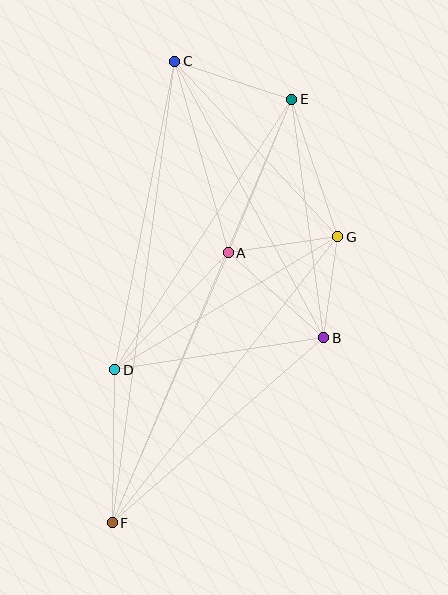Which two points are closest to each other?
Points B and G are closest to each other.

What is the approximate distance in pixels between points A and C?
The distance between A and C is approximately 199 pixels.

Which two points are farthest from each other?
Points C and F are farthest from each other.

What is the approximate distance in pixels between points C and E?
The distance between C and E is approximately 123 pixels.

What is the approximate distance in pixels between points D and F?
The distance between D and F is approximately 153 pixels.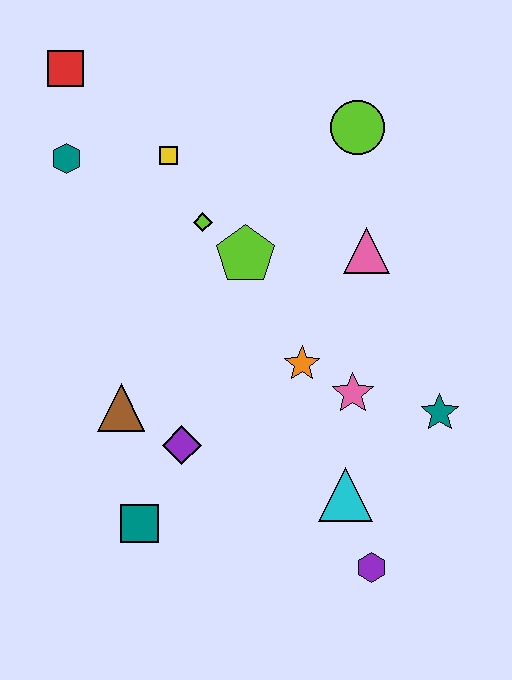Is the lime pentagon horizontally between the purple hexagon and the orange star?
No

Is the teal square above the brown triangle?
No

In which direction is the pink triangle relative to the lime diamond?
The pink triangle is to the right of the lime diamond.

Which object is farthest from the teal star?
The red square is farthest from the teal star.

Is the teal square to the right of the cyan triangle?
No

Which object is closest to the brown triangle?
The purple diamond is closest to the brown triangle.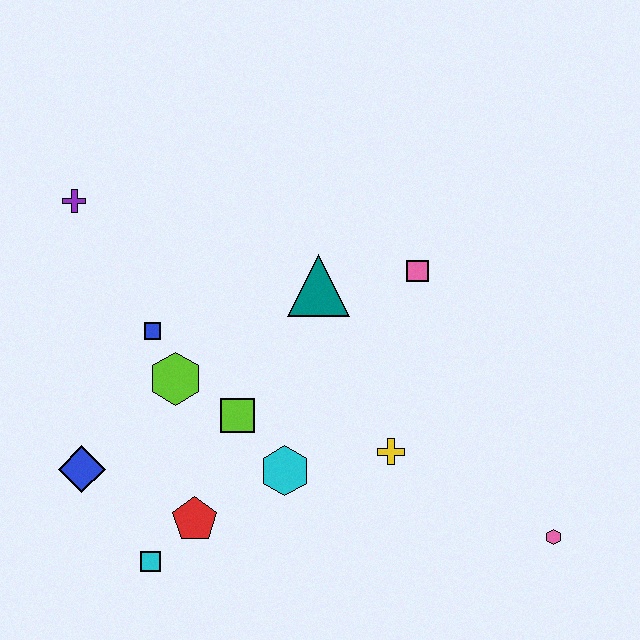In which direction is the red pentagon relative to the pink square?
The red pentagon is below the pink square.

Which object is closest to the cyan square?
The red pentagon is closest to the cyan square.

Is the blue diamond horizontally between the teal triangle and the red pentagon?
No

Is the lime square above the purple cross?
No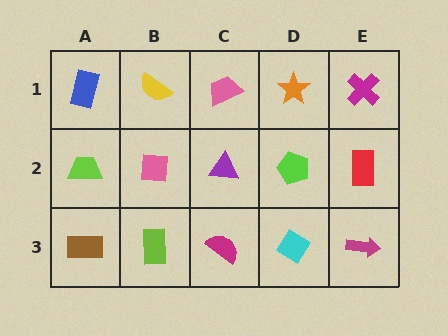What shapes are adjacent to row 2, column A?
A blue rectangle (row 1, column A), a brown rectangle (row 3, column A), a pink square (row 2, column B).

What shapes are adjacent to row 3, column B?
A pink square (row 2, column B), a brown rectangle (row 3, column A), a magenta semicircle (row 3, column C).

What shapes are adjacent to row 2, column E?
A magenta cross (row 1, column E), a magenta arrow (row 3, column E), a lime pentagon (row 2, column D).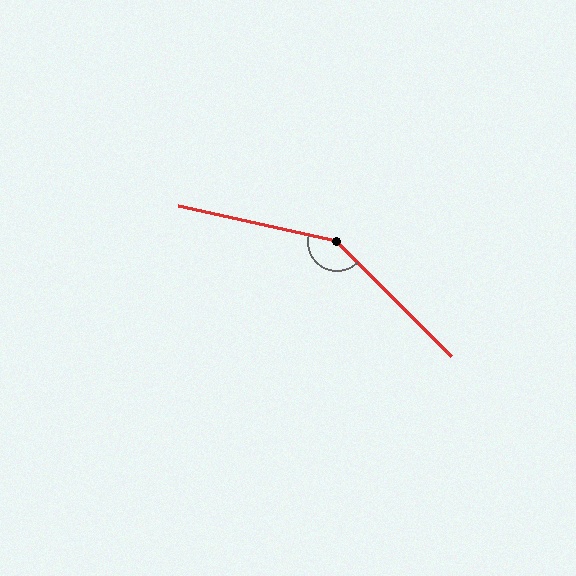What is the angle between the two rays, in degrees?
Approximately 147 degrees.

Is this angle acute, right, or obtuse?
It is obtuse.